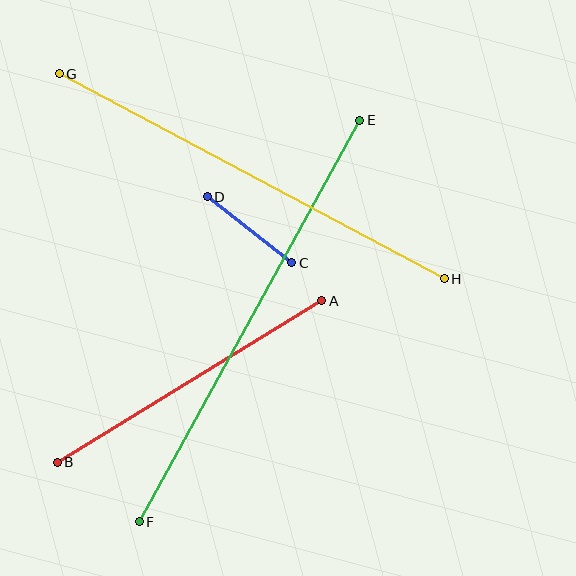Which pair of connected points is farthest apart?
Points E and F are farthest apart.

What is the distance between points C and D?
The distance is approximately 107 pixels.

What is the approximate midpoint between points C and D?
The midpoint is at approximately (250, 230) pixels.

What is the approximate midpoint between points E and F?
The midpoint is at approximately (250, 321) pixels.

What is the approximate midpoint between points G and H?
The midpoint is at approximately (252, 176) pixels.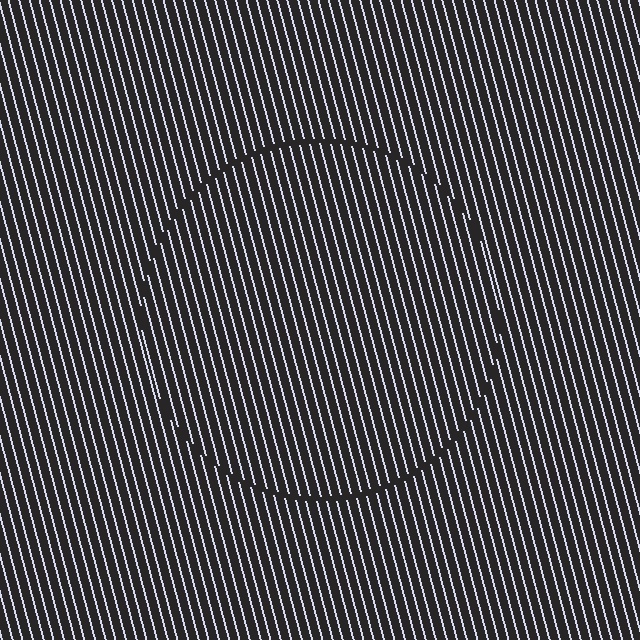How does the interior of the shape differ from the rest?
The interior of the shape contains the same grating, shifted by half a period — the contour is defined by the phase discontinuity where line-ends from the inner and outer gratings abut.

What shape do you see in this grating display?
An illusory circle. The interior of the shape contains the same grating, shifted by half a period — the contour is defined by the phase discontinuity where line-ends from the inner and outer gratings abut.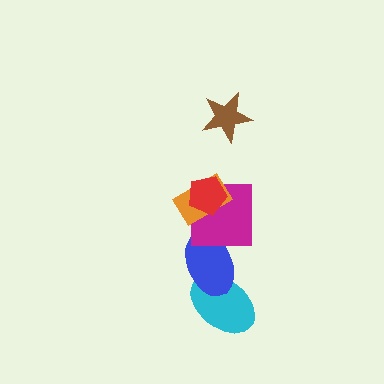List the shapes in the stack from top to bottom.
From top to bottom: the brown star, the red pentagon, the orange rectangle, the magenta square, the blue ellipse, the cyan ellipse.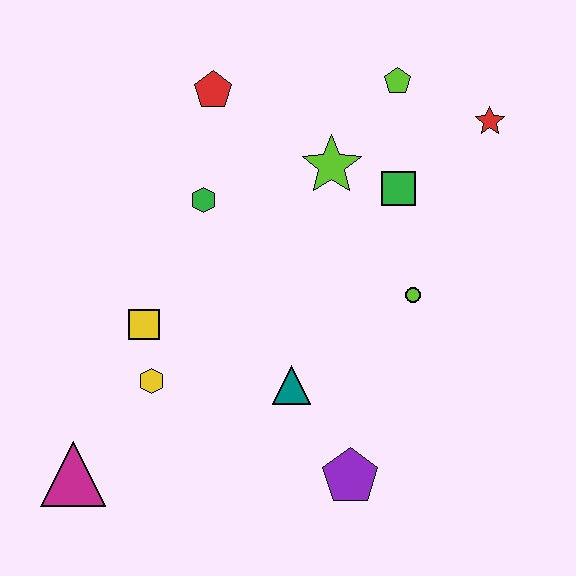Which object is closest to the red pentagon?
The green hexagon is closest to the red pentagon.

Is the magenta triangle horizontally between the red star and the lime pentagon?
No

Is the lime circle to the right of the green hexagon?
Yes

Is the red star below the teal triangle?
No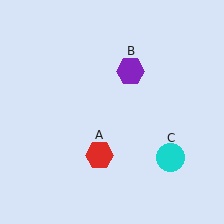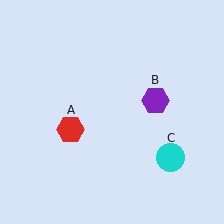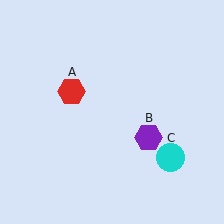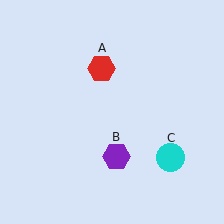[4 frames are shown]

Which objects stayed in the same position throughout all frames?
Cyan circle (object C) remained stationary.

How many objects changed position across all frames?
2 objects changed position: red hexagon (object A), purple hexagon (object B).